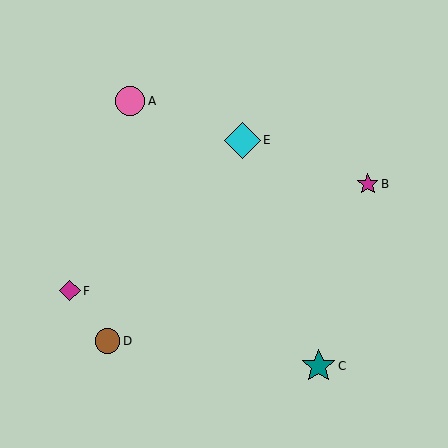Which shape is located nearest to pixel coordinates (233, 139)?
The cyan diamond (labeled E) at (242, 140) is nearest to that location.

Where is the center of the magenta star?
The center of the magenta star is at (368, 184).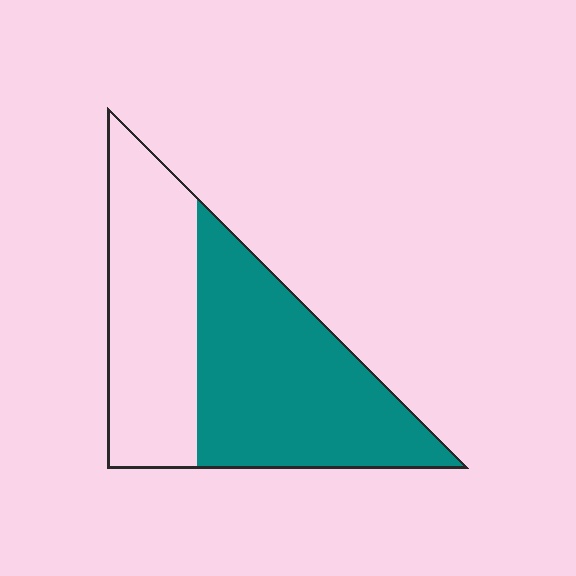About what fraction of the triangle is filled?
About three fifths (3/5).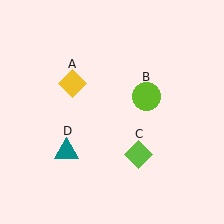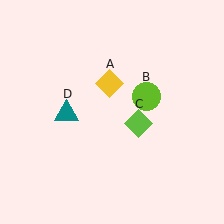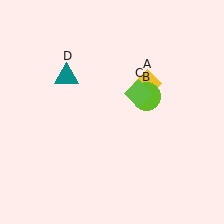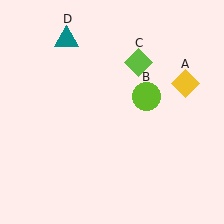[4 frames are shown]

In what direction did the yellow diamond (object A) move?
The yellow diamond (object A) moved right.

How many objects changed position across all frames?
3 objects changed position: yellow diamond (object A), lime diamond (object C), teal triangle (object D).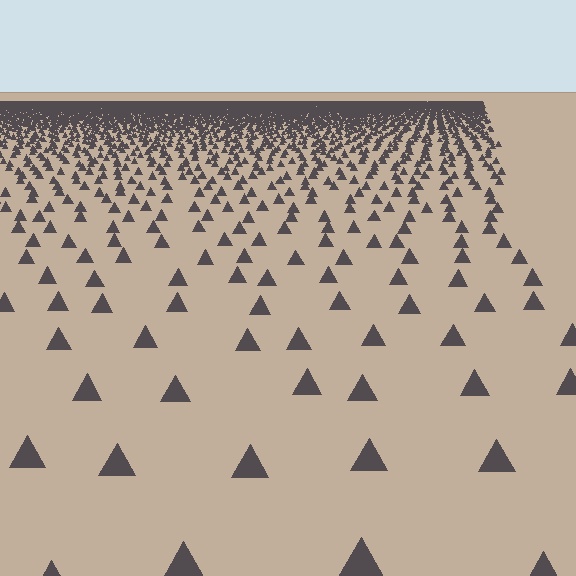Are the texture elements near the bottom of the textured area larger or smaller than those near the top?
Larger. Near the bottom, elements are closer to the viewer and appear at a bigger on-screen size.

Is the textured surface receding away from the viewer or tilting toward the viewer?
The surface is receding away from the viewer. Texture elements get smaller and denser toward the top.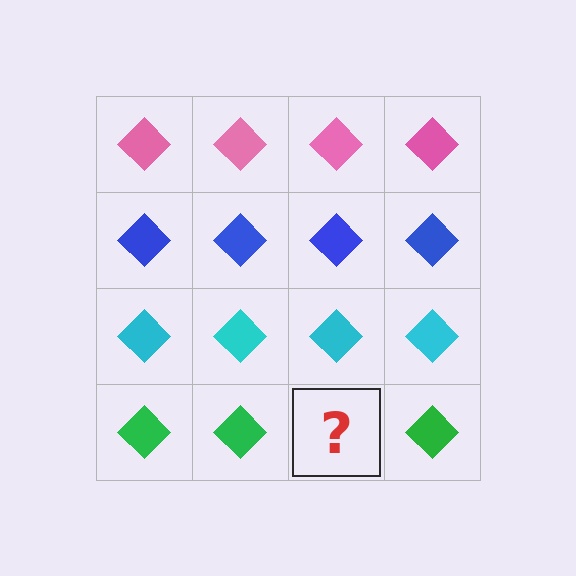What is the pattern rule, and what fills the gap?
The rule is that each row has a consistent color. The gap should be filled with a green diamond.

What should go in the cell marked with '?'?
The missing cell should contain a green diamond.